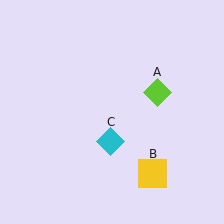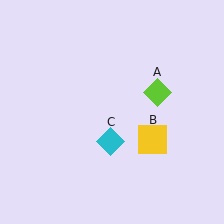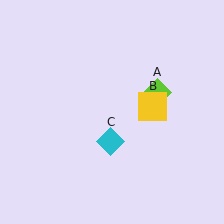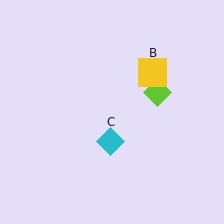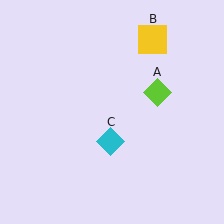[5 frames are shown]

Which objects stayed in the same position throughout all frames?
Lime diamond (object A) and cyan diamond (object C) remained stationary.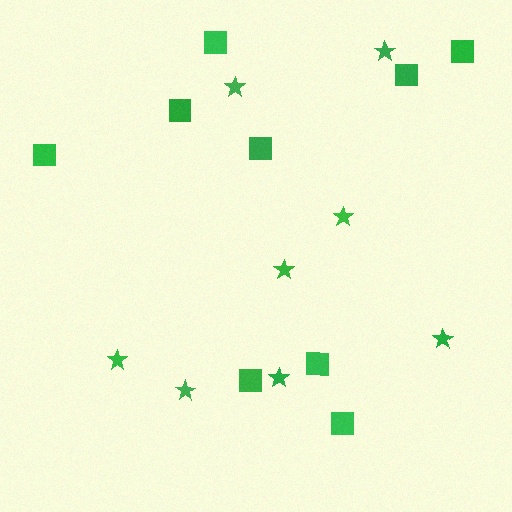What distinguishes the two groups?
There are 2 groups: one group of stars (8) and one group of squares (9).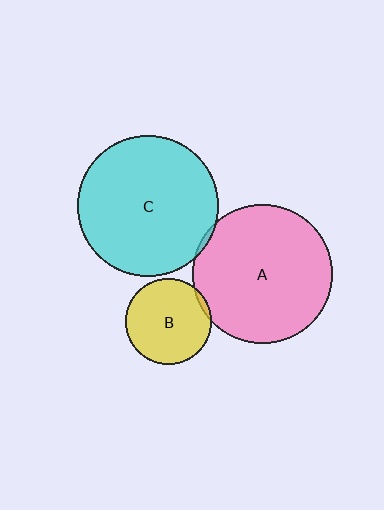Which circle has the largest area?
Circle C (cyan).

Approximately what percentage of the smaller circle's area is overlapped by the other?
Approximately 5%.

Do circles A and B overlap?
Yes.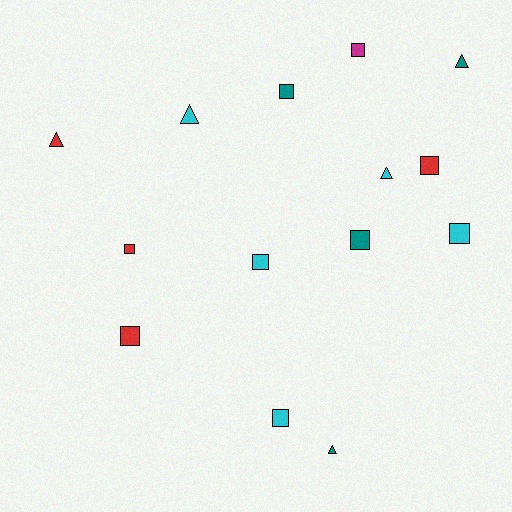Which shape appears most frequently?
Square, with 9 objects.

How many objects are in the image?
There are 14 objects.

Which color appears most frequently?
Cyan, with 5 objects.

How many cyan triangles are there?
There are 2 cyan triangles.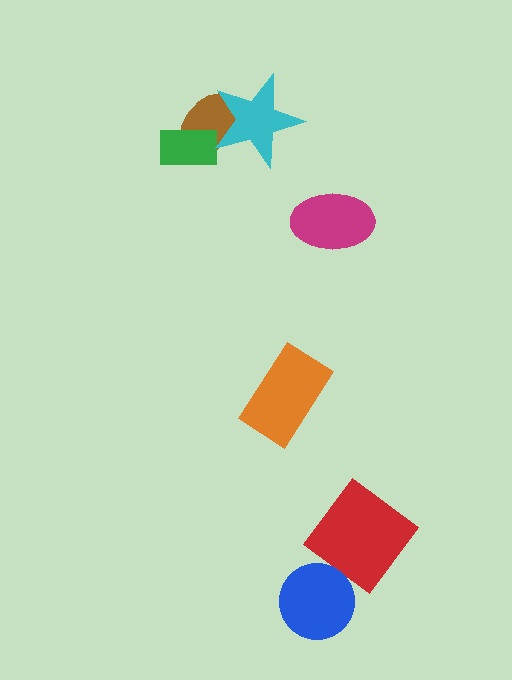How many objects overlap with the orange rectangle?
0 objects overlap with the orange rectangle.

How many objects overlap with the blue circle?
0 objects overlap with the blue circle.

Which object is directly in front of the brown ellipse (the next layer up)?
The green rectangle is directly in front of the brown ellipse.